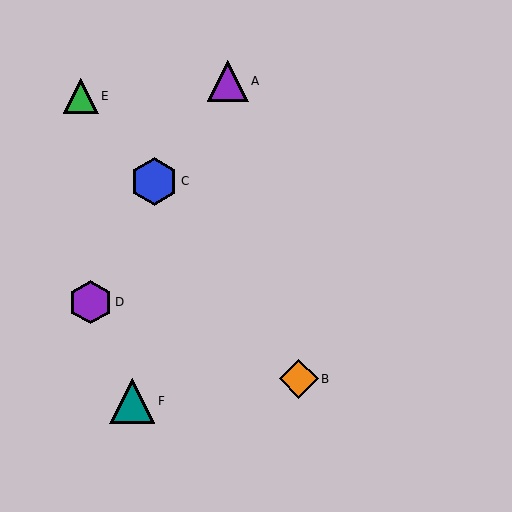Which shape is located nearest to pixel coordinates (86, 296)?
The purple hexagon (labeled D) at (91, 302) is nearest to that location.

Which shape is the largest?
The blue hexagon (labeled C) is the largest.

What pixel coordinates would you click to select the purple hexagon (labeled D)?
Click at (91, 302) to select the purple hexagon D.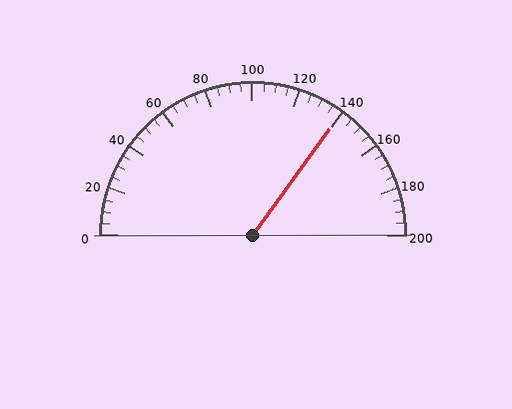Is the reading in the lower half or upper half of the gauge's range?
The reading is in the upper half of the range (0 to 200).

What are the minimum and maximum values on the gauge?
The gauge ranges from 0 to 200.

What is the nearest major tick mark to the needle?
The nearest major tick mark is 140.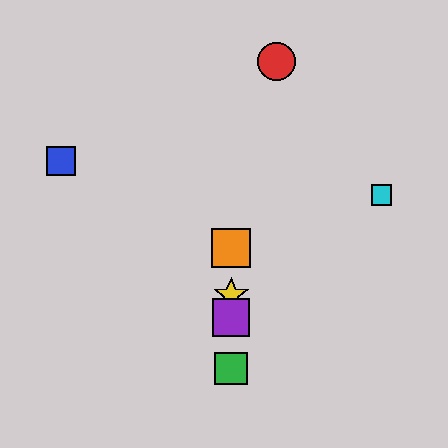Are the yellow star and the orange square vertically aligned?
Yes, both are at x≈231.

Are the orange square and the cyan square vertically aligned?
No, the orange square is at x≈231 and the cyan square is at x≈381.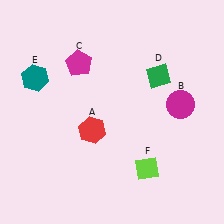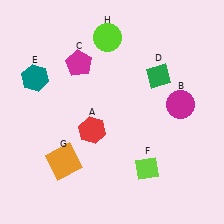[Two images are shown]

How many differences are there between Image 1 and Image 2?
There are 2 differences between the two images.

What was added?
An orange square (G), a lime circle (H) were added in Image 2.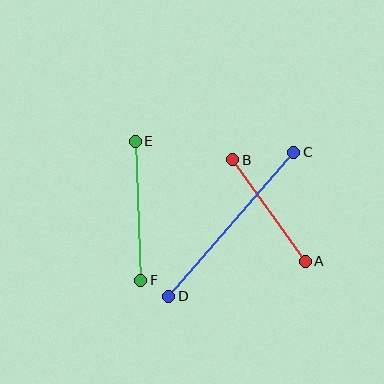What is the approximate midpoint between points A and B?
The midpoint is at approximately (269, 211) pixels.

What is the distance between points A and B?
The distance is approximately 125 pixels.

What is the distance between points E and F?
The distance is approximately 139 pixels.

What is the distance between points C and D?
The distance is approximately 190 pixels.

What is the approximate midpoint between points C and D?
The midpoint is at approximately (231, 224) pixels.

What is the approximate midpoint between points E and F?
The midpoint is at approximately (138, 211) pixels.